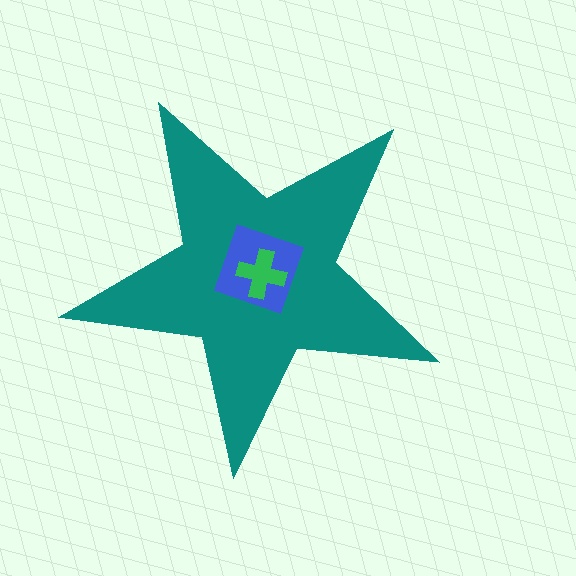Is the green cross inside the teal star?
Yes.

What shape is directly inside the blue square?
The green cross.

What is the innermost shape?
The green cross.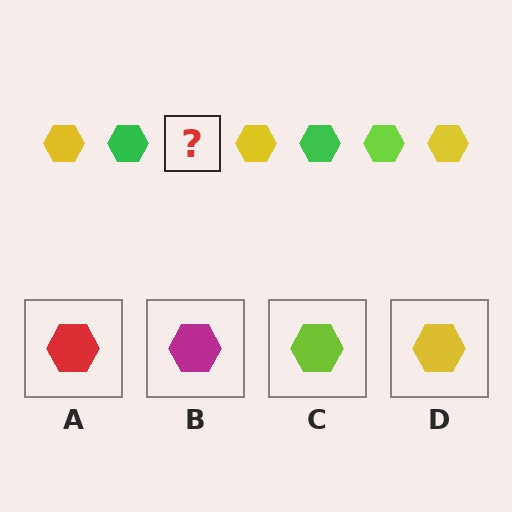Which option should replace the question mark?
Option C.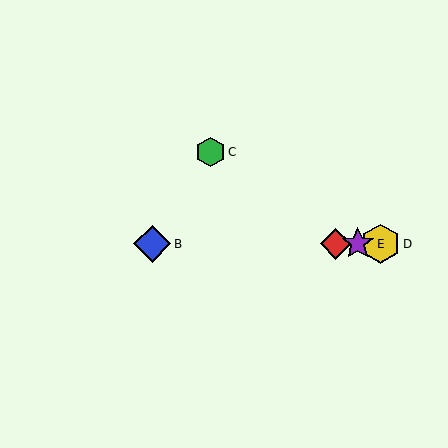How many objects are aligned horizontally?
4 objects (A, B, D, E) are aligned horizontally.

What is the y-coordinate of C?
Object C is at y≈152.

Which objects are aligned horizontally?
Objects A, B, D, E are aligned horizontally.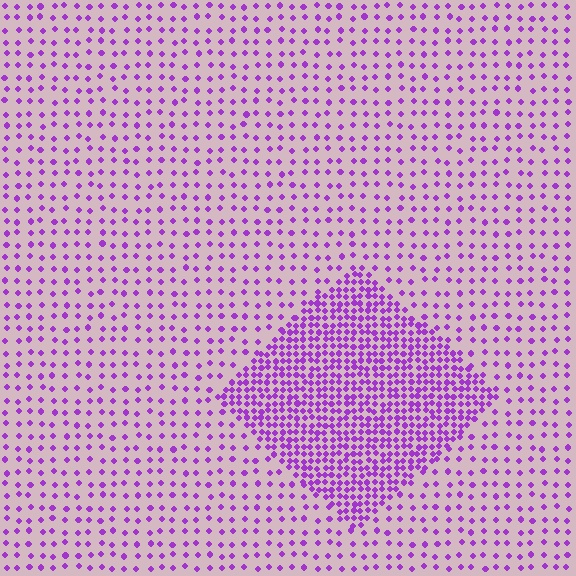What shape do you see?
I see a diamond.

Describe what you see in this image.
The image contains small purple elements arranged at two different densities. A diamond-shaped region is visible where the elements are more densely packed than the surrounding area.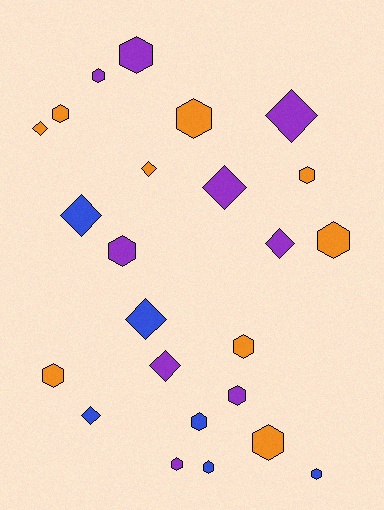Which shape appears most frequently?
Hexagon, with 15 objects.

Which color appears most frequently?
Orange, with 9 objects.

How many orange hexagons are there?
There are 7 orange hexagons.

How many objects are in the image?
There are 24 objects.